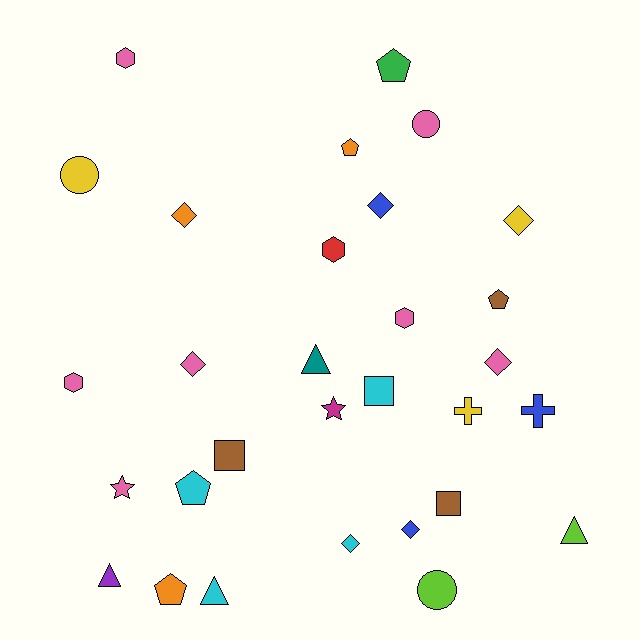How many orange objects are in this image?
There are 3 orange objects.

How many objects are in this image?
There are 30 objects.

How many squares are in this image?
There are 3 squares.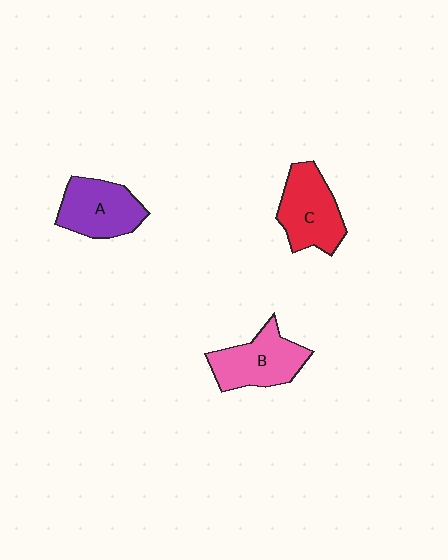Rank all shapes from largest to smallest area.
From largest to smallest: C (red), B (pink), A (purple).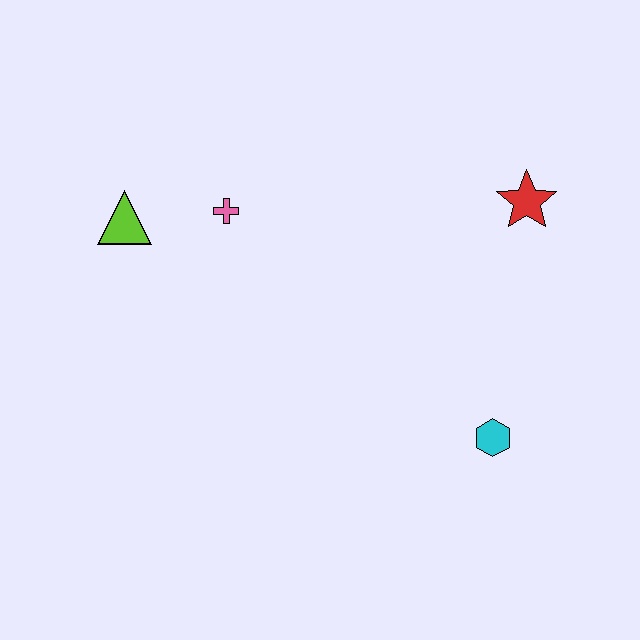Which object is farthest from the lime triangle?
The cyan hexagon is farthest from the lime triangle.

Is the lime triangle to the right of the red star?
No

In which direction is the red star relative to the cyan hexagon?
The red star is above the cyan hexagon.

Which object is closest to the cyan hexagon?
The red star is closest to the cyan hexagon.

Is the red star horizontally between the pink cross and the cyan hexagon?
No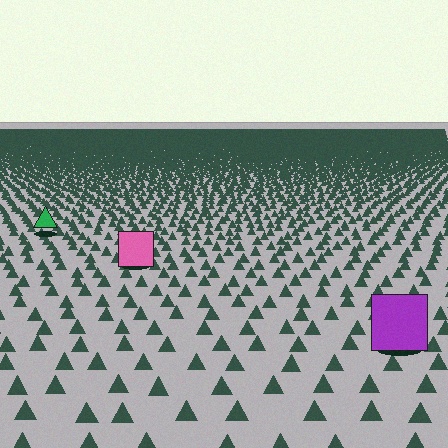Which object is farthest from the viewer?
The green triangle is farthest from the viewer. It appears smaller and the ground texture around it is denser.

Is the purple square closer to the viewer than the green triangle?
Yes. The purple square is closer — you can tell from the texture gradient: the ground texture is coarser near it.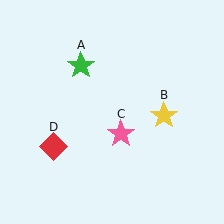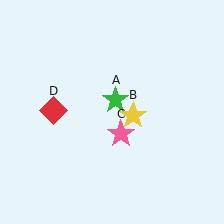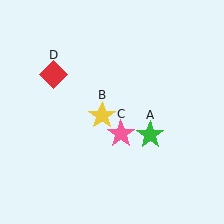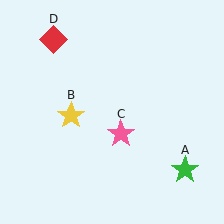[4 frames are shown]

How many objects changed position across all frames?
3 objects changed position: green star (object A), yellow star (object B), red diamond (object D).